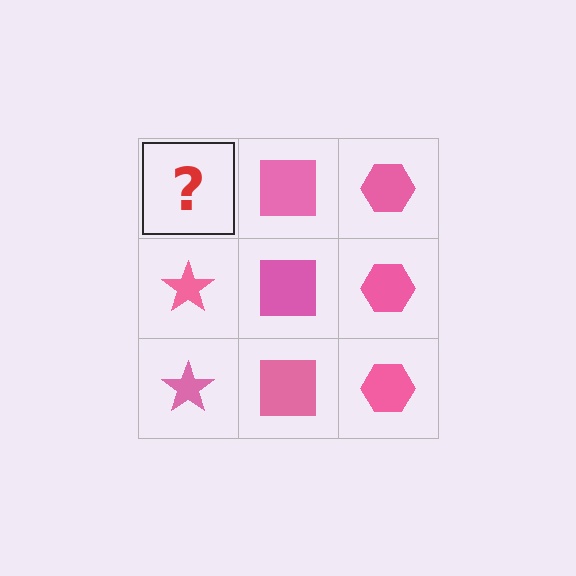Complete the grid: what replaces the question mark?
The question mark should be replaced with a pink star.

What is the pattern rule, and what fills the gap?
The rule is that each column has a consistent shape. The gap should be filled with a pink star.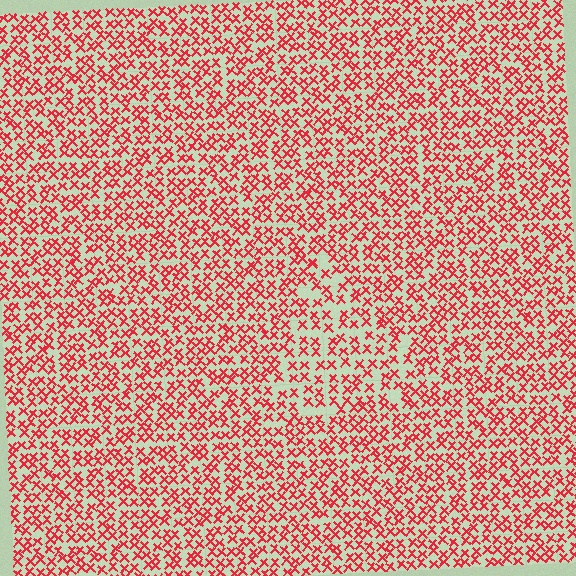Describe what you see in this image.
The image contains small red elements arranged at two different densities. A triangle-shaped region is visible where the elements are less densely packed than the surrounding area.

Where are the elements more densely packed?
The elements are more densely packed outside the triangle boundary.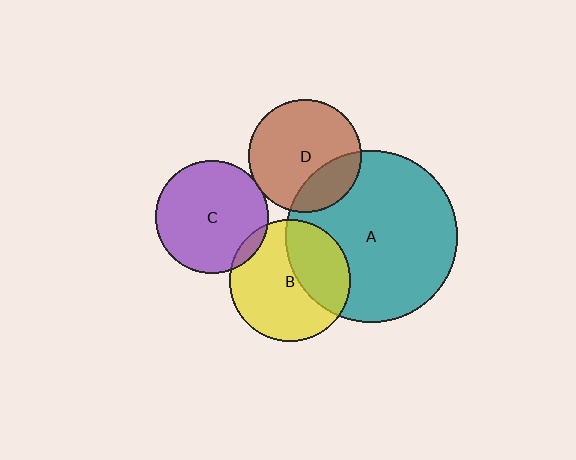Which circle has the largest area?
Circle A (teal).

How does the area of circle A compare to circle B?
Approximately 2.0 times.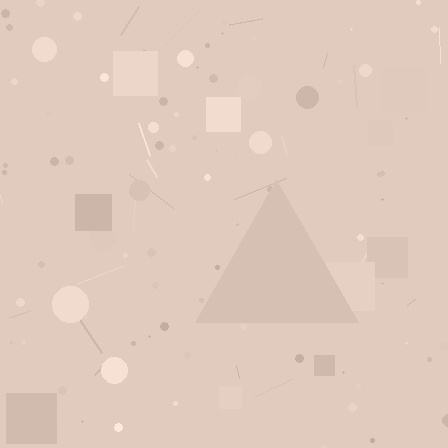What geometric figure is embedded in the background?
A triangle is embedded in the background.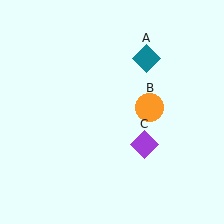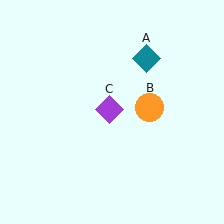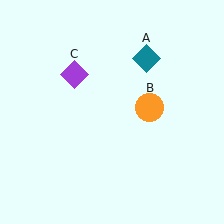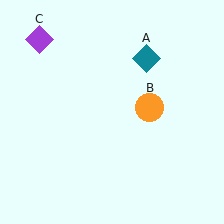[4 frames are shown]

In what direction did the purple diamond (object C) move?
The purple diamond (object C) moved up and to the left.